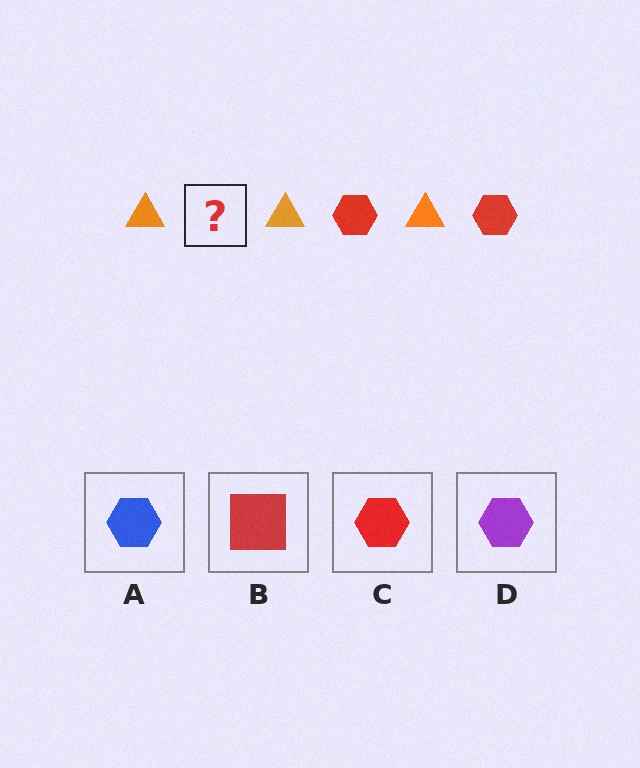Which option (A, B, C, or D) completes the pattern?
C.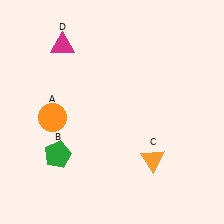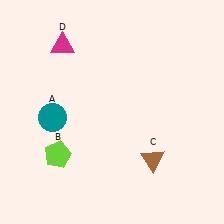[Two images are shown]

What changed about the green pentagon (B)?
In Image 1, B is green. In Image 2, it changed to lime.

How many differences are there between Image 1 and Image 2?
There are 3 differences between the two images.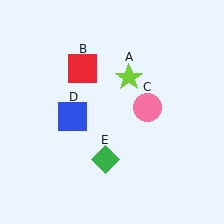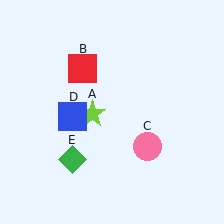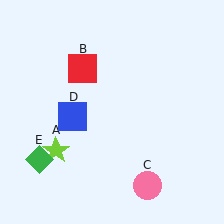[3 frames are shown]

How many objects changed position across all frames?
3 objects changed position: lime star (object A), pink circle (object C), green diamond (object E).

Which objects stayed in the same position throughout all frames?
Red square (object B) and blue square (object D) remained stationary.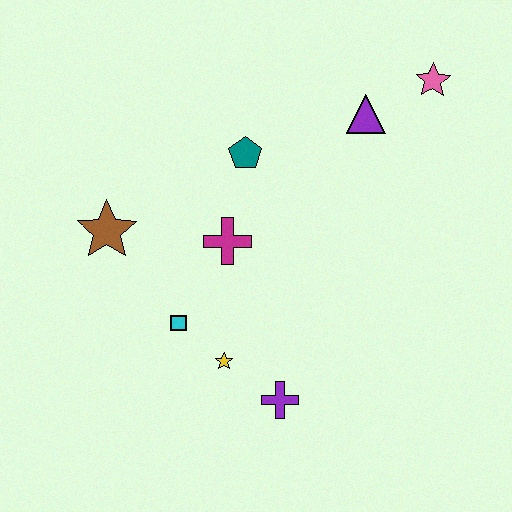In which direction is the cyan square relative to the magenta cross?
The cyan square is below the magenta cross.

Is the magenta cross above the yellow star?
Yes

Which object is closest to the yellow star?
The cyan square is closest to the yellow star.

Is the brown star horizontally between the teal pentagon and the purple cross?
No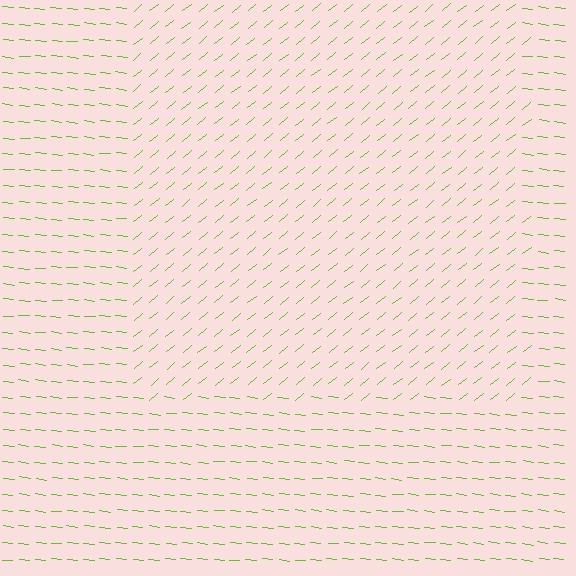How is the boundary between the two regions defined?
The boundary is defined purely by a change in line orientation (approximately 45 degrees difference). All lines are the same color and thickness.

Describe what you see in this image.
The image is filled with small lime line segments. A rectangle region in the image has lines oriented differently from the surrounding lines, creating a visible texture boundary.